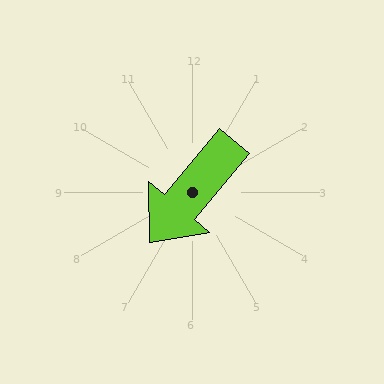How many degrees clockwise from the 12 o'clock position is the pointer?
Approximately 220 degrees.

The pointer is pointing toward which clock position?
Roughly 7 o'clock.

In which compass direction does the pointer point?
Southwest.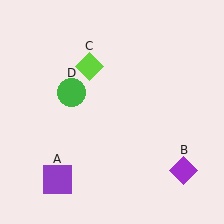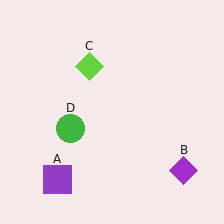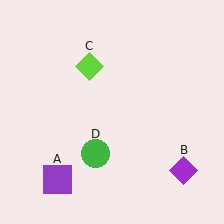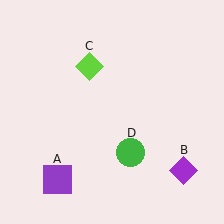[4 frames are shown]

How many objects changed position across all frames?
1 object changed position: green circle (object D).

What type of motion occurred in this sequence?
The green circle (object D) rotated counterclockwise around the center of the scene.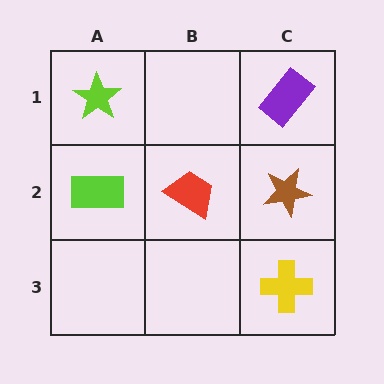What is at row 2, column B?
A red trapezoid.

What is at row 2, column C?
A brown star.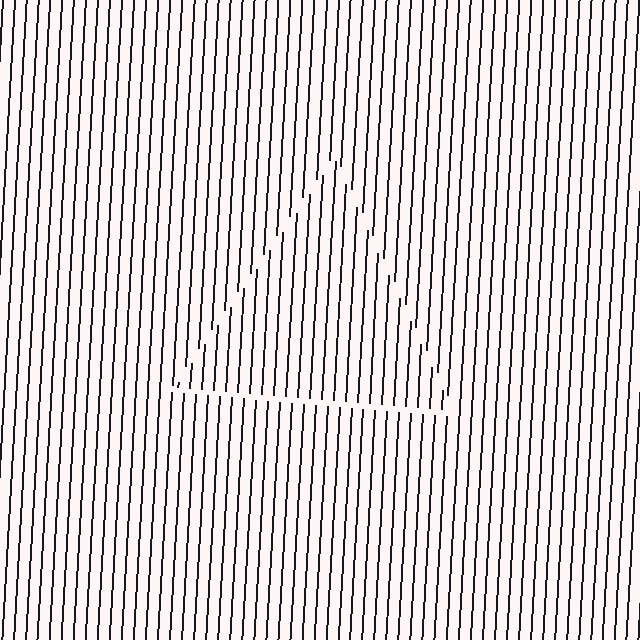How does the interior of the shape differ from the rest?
The interior of the shape contains the same grating, shifted by half a period — the contour is defined by the phase discontinuity where line-ends from the inner and outer gratings abut.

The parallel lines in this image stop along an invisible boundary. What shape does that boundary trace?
An illusory triangle. The interior of the shape contains the same grating, shifted by half a period — the contour is defined by the phase discontinuity where line-ends from the inner and outer gratings abut.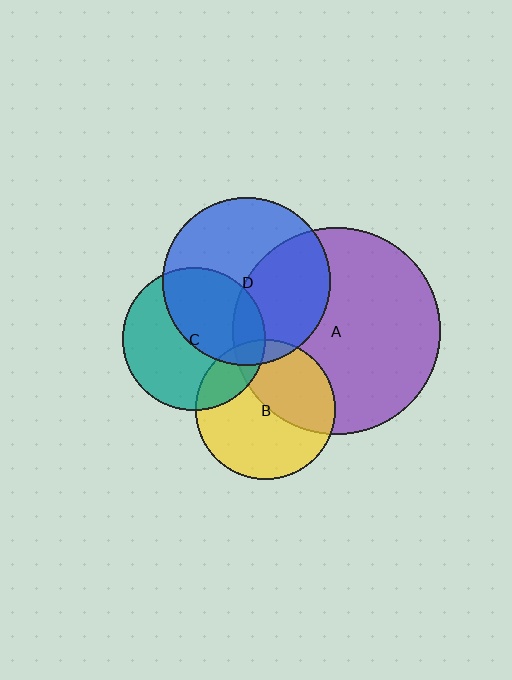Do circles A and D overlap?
Yes.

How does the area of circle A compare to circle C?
Approximately 2.1 times.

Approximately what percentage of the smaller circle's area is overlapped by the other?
Approximately 40%.